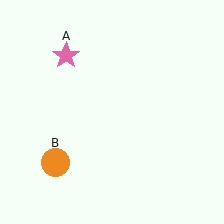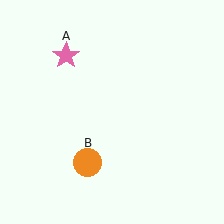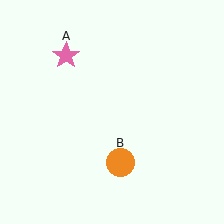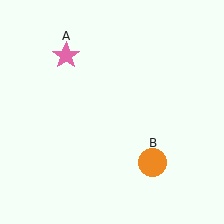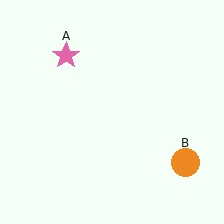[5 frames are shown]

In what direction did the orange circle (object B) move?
The orange circle (object B) moved right.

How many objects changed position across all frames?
1 object changed position: orange circle (object B).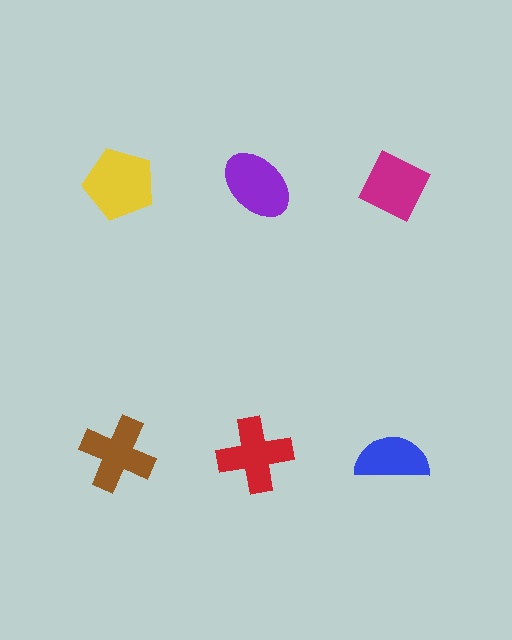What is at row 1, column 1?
A yellow pentagon.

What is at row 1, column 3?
A magenta diamond.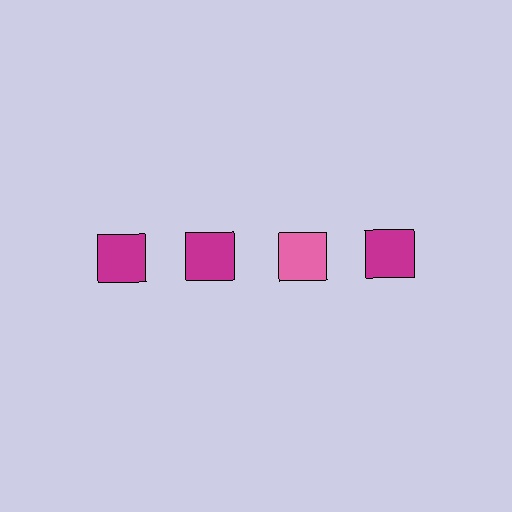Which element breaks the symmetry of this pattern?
The pink square in the top row, center column breaks the symmetry. All other shapes are magenta squares.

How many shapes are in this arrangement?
There are 4 shapes arranged in a grid pattern.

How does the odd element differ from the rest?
It has a different color: pink instead of magenta.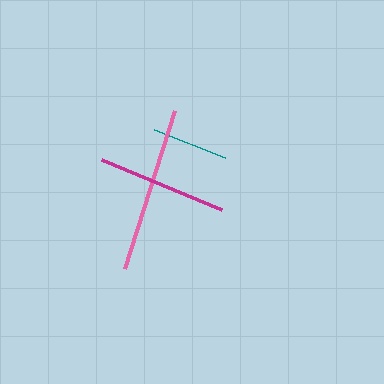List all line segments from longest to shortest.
From longest to shortest: pink, magenta, teal.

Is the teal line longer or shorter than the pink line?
The pink line is longer than the teal line.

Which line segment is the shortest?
The teal line is the shortest at approximately 77 pixels.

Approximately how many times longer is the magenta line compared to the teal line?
The magenta line is approximately 1.7 times the length of the teal line.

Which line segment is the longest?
The pink line is the longest at approximately 166 pixels.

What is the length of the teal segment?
The teal segment is approximately 77 pixels long.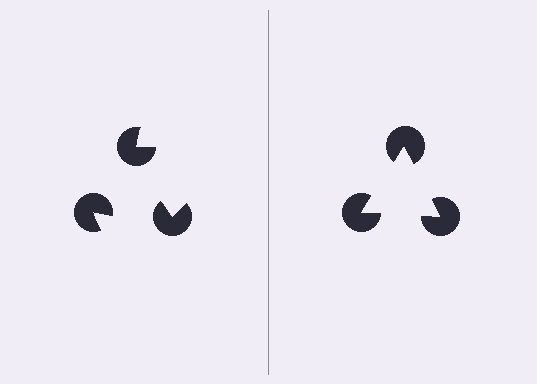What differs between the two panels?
The pac-man discs are positioned identically on both sides; only the wedge orientations differ. On the right they align to a triangle; on the left they are misaligned.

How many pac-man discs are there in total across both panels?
6 — 3 on each side.